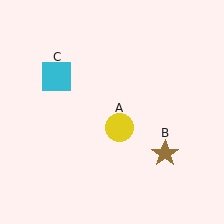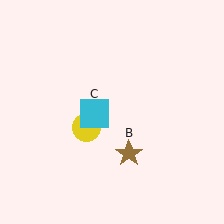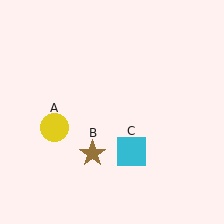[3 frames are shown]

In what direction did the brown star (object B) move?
The brown star (object B) moved left.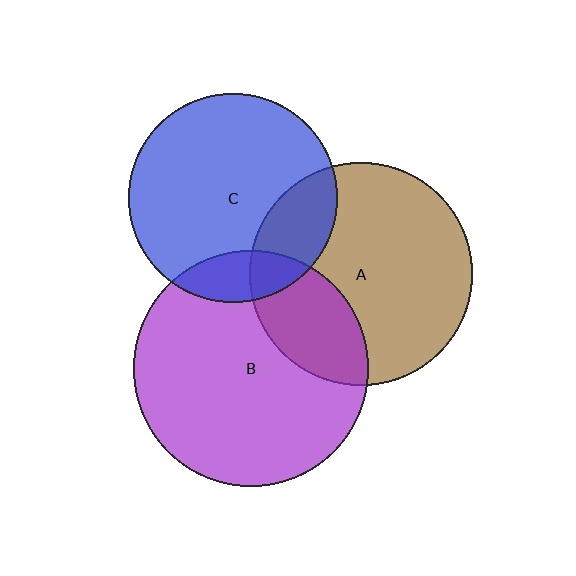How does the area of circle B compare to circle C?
Approximately 1.3 times.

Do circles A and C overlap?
Yes.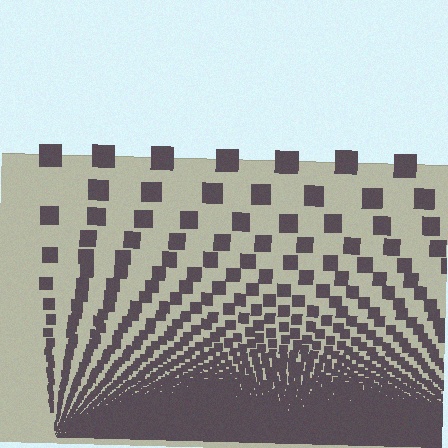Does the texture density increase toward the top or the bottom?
Density increases toward the bottom.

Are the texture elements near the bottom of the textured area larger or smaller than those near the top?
Smaller. The gradient is inverted — elements near the bottom are smaller and denser.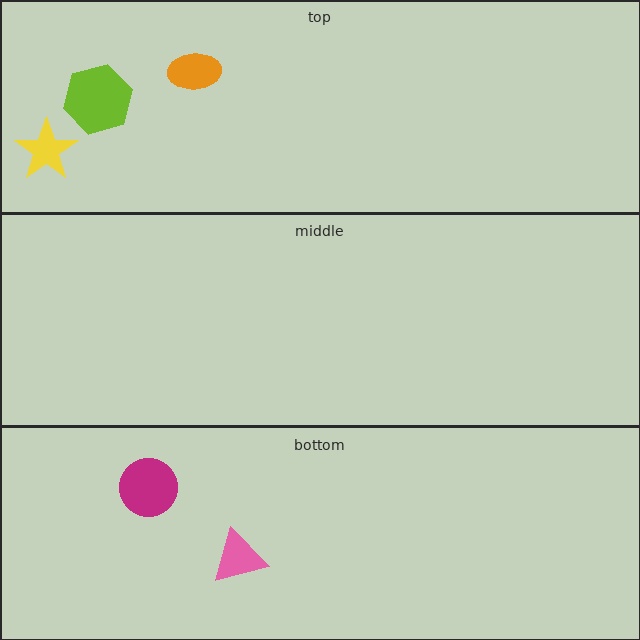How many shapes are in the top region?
3.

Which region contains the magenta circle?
The bottom region.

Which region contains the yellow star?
The top region.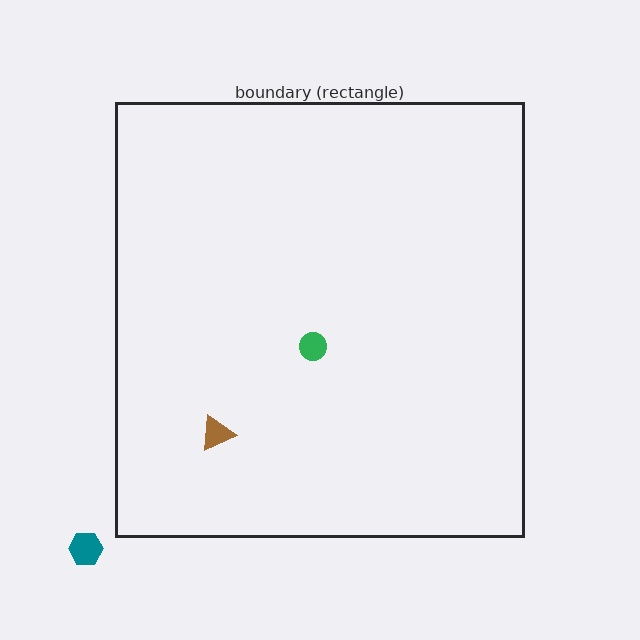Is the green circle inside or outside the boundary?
Inside.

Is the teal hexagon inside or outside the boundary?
Outside.